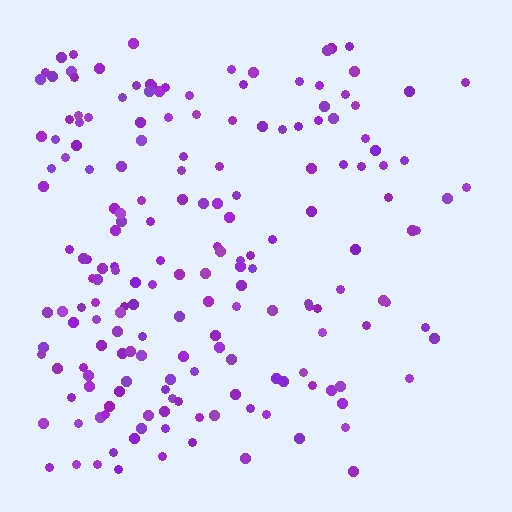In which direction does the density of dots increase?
From right to left, with the left side densest.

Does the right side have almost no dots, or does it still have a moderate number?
Still a moderate number, just noticeably fewer than the left.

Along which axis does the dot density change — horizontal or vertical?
Horizontal.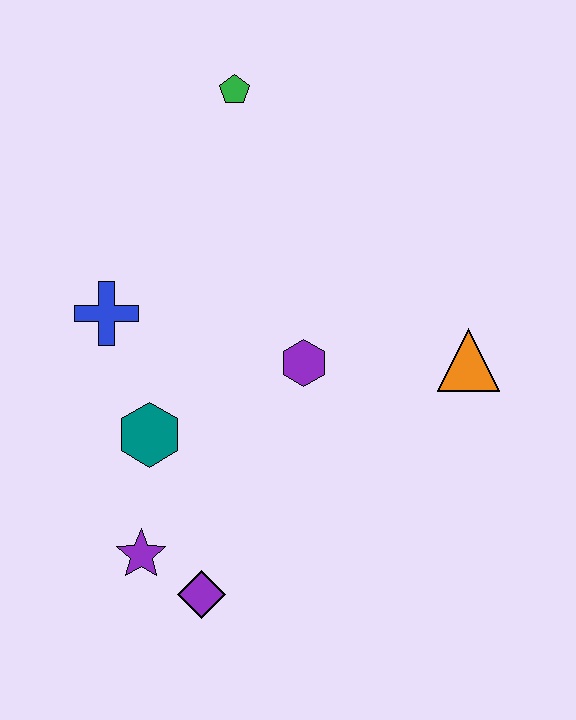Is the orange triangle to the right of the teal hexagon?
Yes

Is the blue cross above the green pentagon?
No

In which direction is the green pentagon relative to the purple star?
The green pentagon is above the purple star.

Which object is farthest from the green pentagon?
The purple diamond is farthest from the green pentagon.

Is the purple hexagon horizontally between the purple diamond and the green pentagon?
No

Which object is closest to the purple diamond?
The purple star is closest to the purple diamond.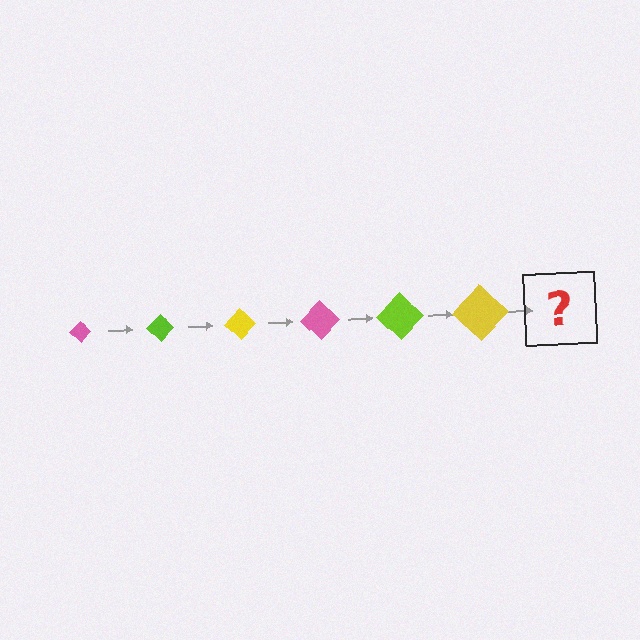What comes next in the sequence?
The next element should be a pink diamond, larger than the previous one.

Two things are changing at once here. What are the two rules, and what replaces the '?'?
The two rules are that the diamond grows larger each step and the color cycles through pink, lime, and yellow. The '?' should be a pink diamond, larger than the previous one.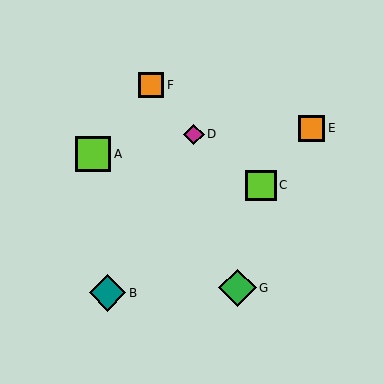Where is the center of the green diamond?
The center of the green diamond is at (238, 288).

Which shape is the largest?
The green diamond (labeled G) is the largest.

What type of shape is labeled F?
Shape F is an orange square.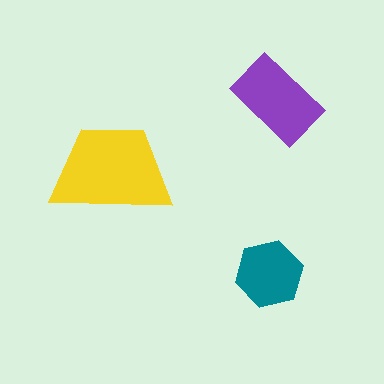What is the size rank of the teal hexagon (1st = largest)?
3rd.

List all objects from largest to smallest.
The yellow trapezoid, the purple rectangle, the teal hexagon.